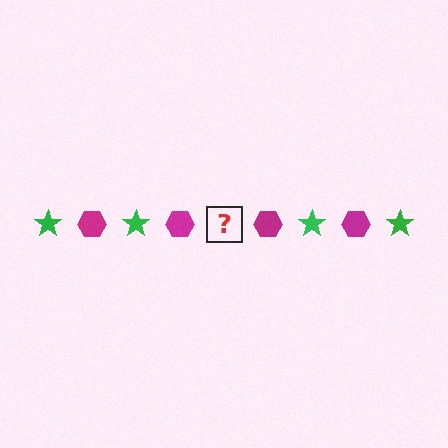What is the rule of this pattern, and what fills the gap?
The rule is that the pattern alternates between green star and magenta hexagon. The gap should be filled with a green star.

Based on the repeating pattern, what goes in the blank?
The blank should be a green star.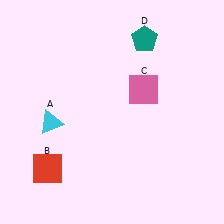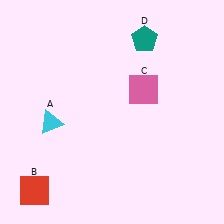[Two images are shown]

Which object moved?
The red square (B) moved down.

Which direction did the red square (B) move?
The red square (B) moved down.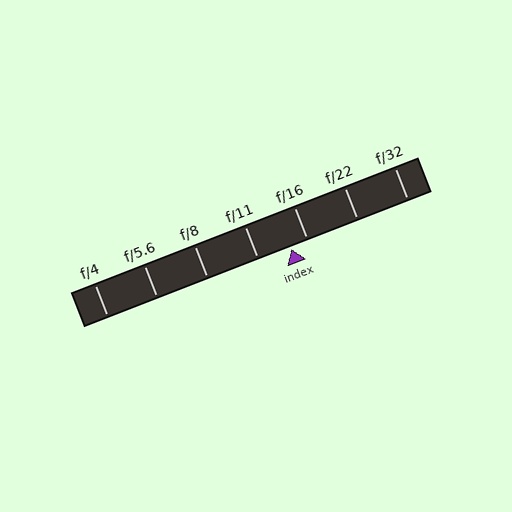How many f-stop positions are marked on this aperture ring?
There are 7 f-stop positions marked.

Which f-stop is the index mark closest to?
The index mark is closest to f/16.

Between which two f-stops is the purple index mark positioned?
The index mark is between f/11 and f/16.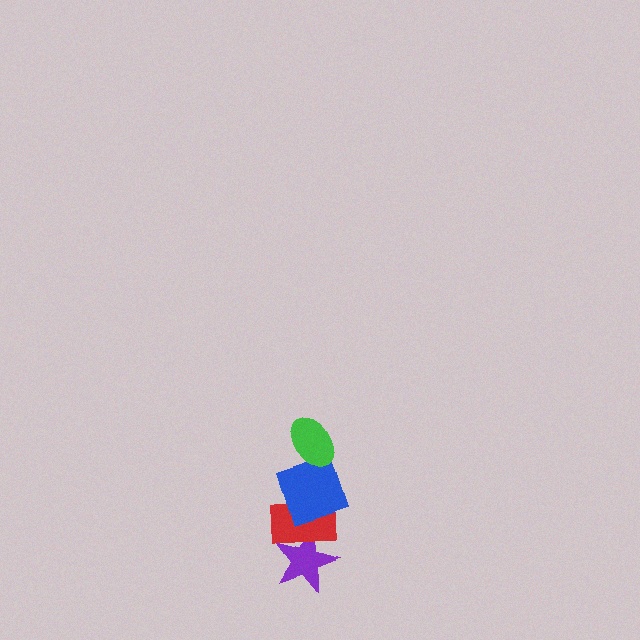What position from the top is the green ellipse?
The green ellipse is 1st from the top.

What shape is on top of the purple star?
The red rectangle is on top of the purple star.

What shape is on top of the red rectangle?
The blue square is on top of the red rectangle.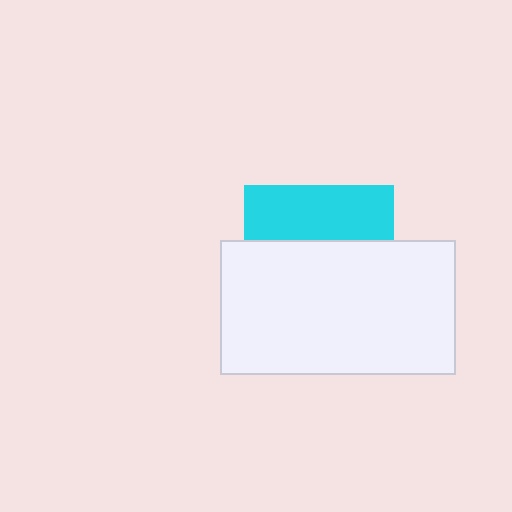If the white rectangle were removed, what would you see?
You would see the complete cyan square.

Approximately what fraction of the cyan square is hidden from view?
Roughly 64% of the cyan square is hidden behind the white rectangle.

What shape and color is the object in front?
The object in front is a white rectangle.